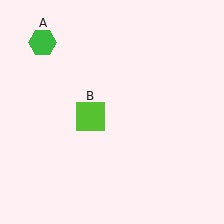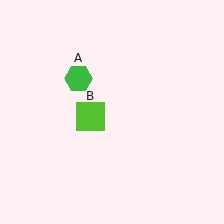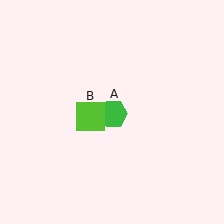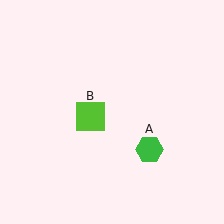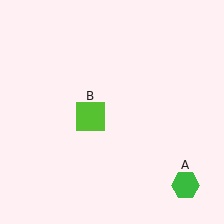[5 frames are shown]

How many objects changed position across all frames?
1 object changed position: green hexagon (object A).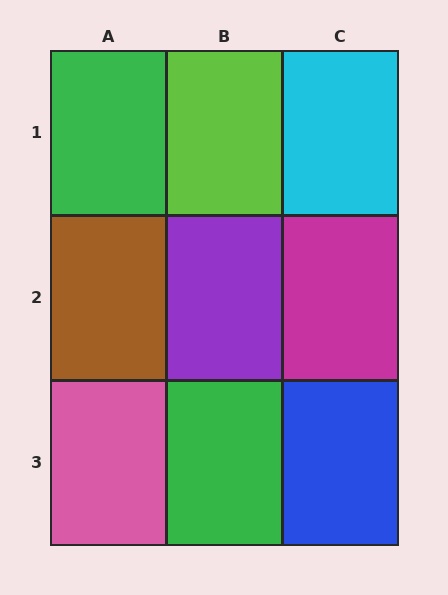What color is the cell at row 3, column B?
Green.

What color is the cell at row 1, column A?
Green.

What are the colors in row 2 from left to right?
Brown, purple, magenta.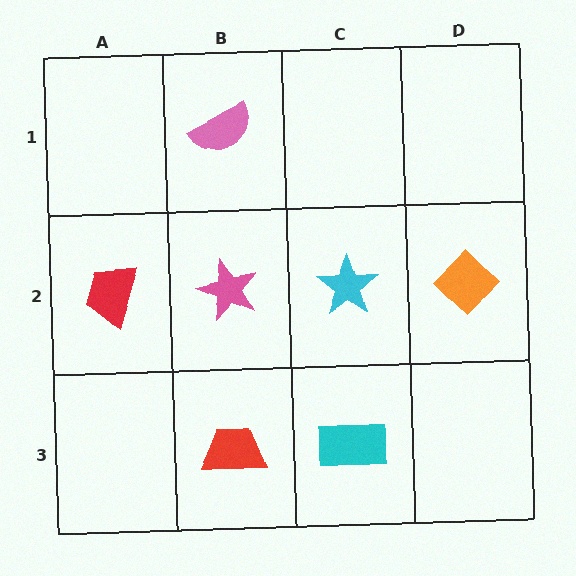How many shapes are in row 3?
2 shapes.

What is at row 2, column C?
A cyan star.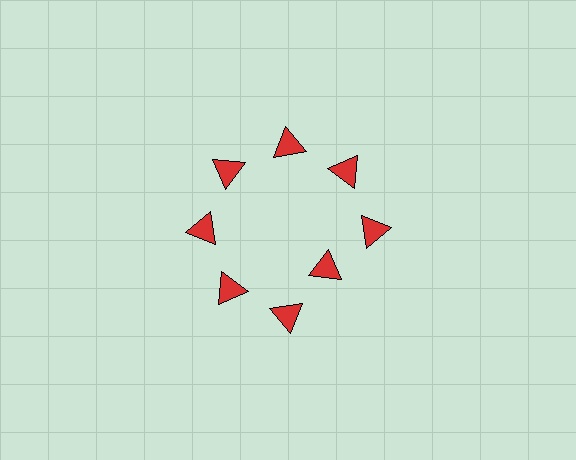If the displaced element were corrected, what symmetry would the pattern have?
It would have 8-fold rotational symmetry — the pattern would map onto itself every 45 degrees.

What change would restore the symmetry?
The symmetry would be restored by moving it outward, back onto the ring so that all 8 triangles sit at equal angles and equal distance from the center.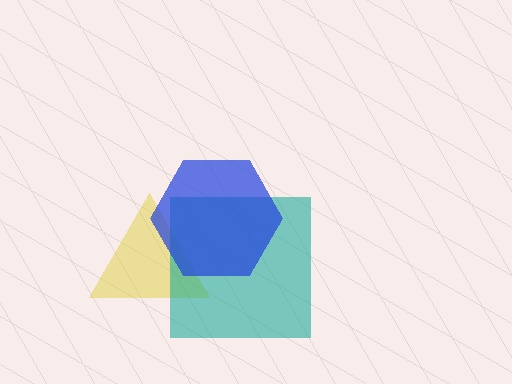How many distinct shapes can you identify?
There are 3 distinct shapes: a yellow triangle, a teal square, a blue hexagon.